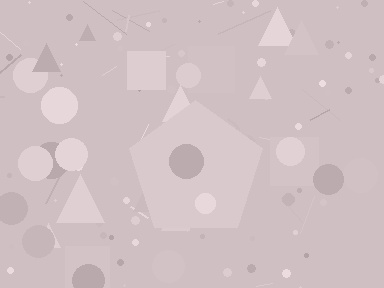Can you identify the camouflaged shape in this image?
The camouflaged shape is a pentagon.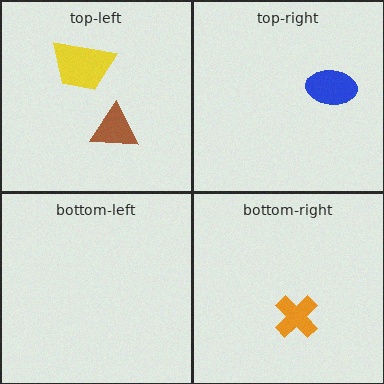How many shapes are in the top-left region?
2.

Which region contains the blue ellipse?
The top-right region.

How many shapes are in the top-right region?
1.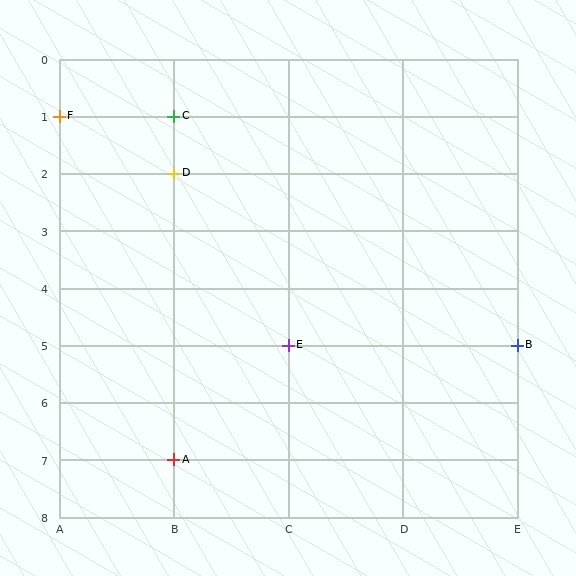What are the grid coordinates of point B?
Point B is at grid coordinates (E, 5).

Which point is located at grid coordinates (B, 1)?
Point C is at (B, 1).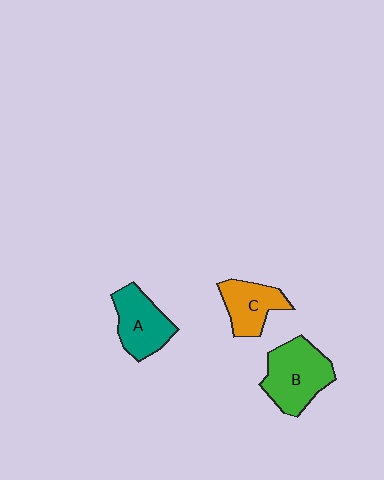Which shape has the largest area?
Shape B (green).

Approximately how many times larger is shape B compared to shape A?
Approximately 1.3 times.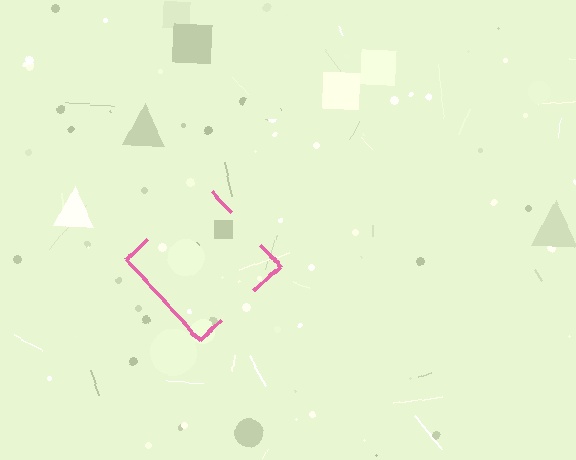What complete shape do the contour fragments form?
The contour fragments form a diamond.